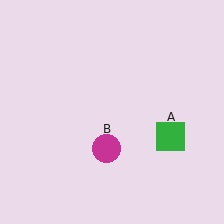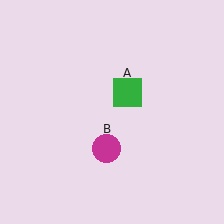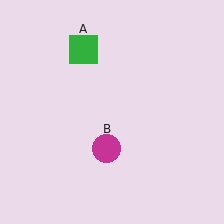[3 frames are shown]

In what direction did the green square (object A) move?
The green square (object A) moved up and to the left.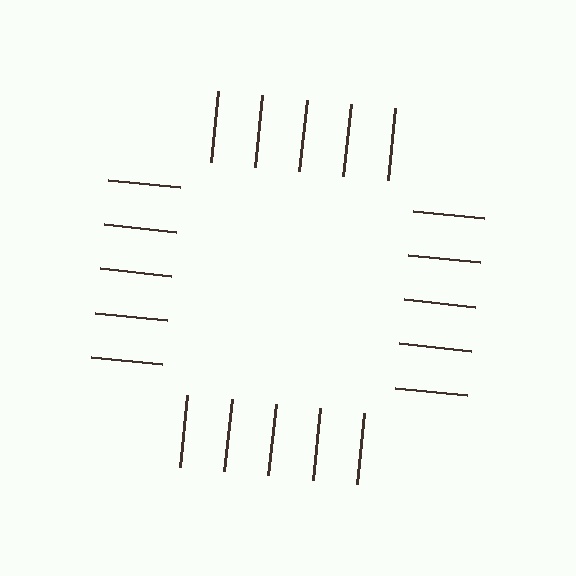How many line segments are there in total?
20 — 5 along each of the 4 edges.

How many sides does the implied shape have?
4 sides — the line-ends trace a square.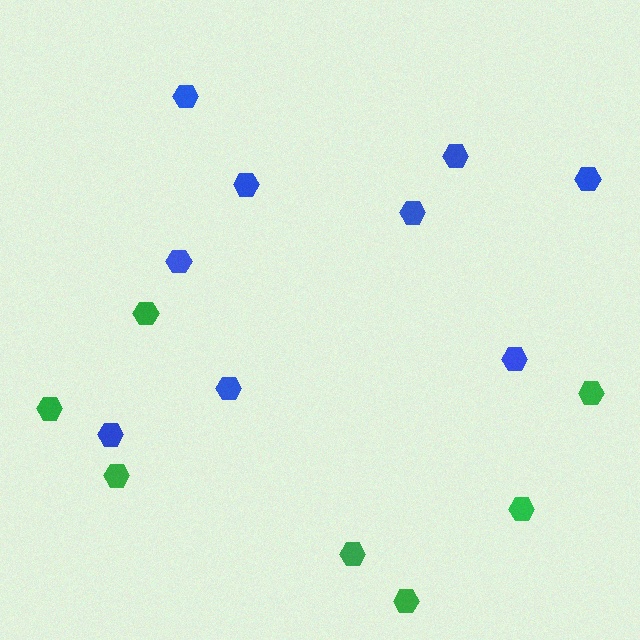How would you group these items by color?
There are 2 groups: one group of green hexagons (7) and one group of blue hexagons (9).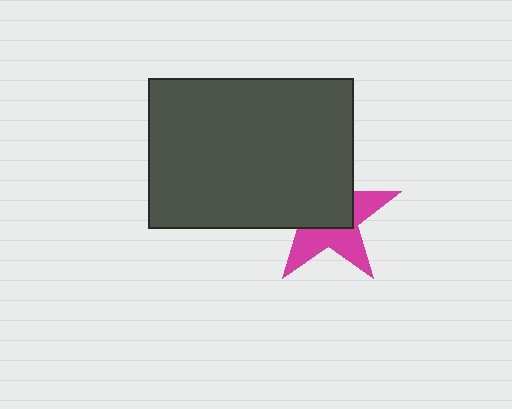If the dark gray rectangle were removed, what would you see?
You would see the complete magenta star.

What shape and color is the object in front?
The object in front is a dark gray rectangle.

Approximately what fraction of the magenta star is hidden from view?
Roughly 54% of the magenta star is hidden behind the dark gray rectangle.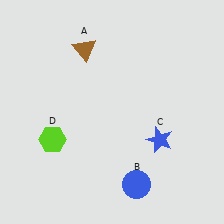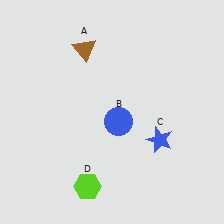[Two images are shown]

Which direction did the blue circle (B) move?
The blue circle (B) moved up.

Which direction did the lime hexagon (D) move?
The lime hexagon (D) moved down.